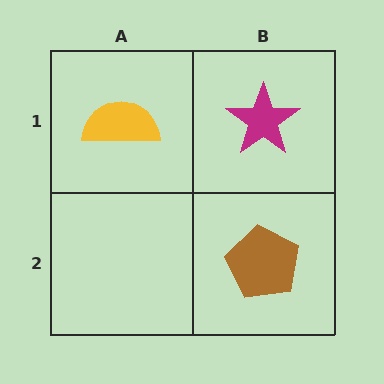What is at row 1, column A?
A yellow semicircle.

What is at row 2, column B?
A brown pentagon.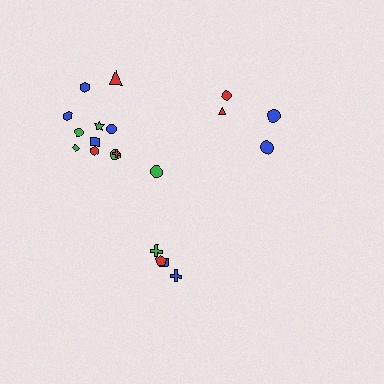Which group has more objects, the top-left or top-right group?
The top-left group.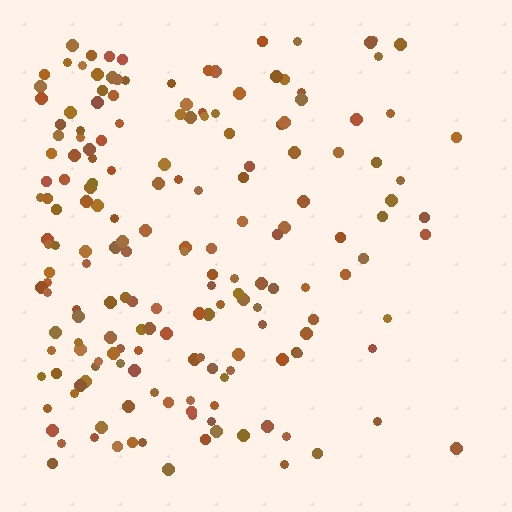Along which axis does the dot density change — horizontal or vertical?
Horizontal.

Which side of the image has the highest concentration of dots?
The left.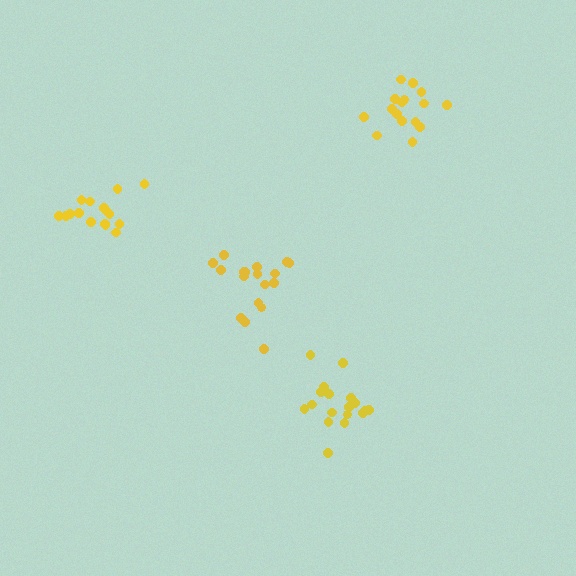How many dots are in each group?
Group 1: 18 dots, Group 2: 19 dots, Group 3: 16 dots, Group 4: 16 dots (69 total).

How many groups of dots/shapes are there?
There are 4 groups.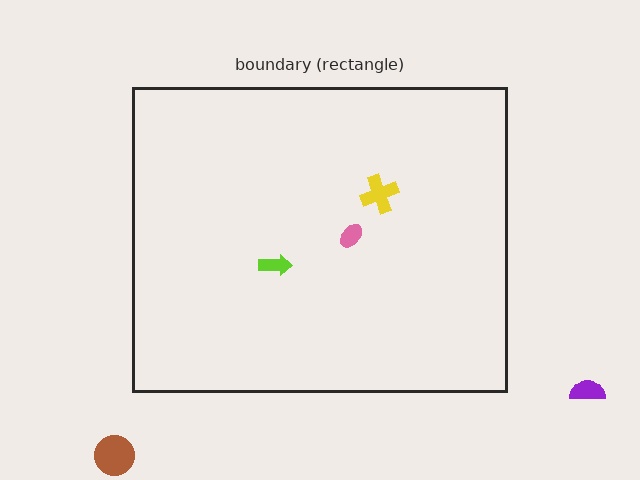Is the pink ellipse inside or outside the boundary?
Inside.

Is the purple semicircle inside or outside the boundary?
Outside.